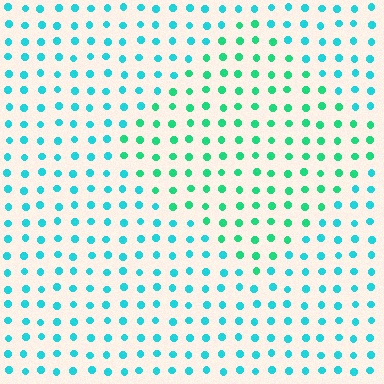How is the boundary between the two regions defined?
The boundary is defined purely by a slight shift in hue (about 32 degrees). Spacing, size, and orientation are identical on both sides.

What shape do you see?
I see a diamond.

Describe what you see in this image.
The image is filled with small cyan elements in a uniform arrangement. A diamond-shaped region is visible where the elements are tinted to a slightly different hue, forming a subtle color boundary.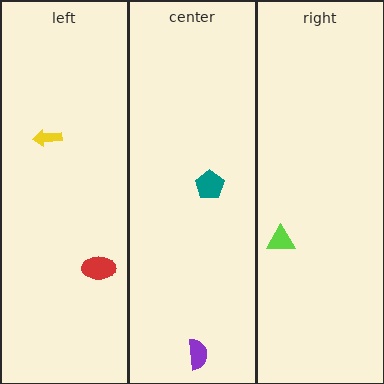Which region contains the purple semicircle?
The center region.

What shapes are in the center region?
The purple semicircle, the teal pentagon.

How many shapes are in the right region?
1.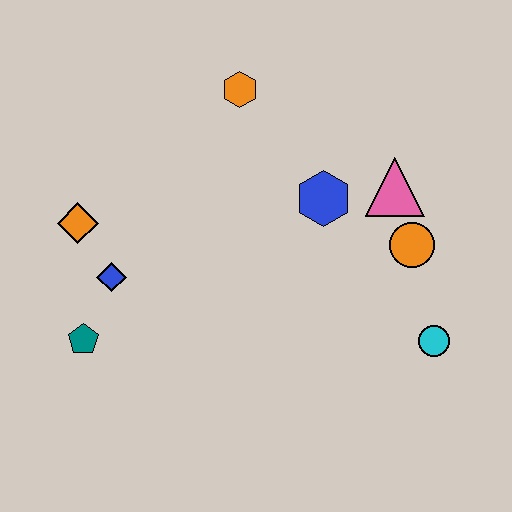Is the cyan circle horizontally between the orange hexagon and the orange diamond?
No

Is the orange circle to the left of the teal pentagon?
No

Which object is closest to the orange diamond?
The blue diamond is closest to the orange diamond.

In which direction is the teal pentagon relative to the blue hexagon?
The teal pentagon is to the left of the blue hexagon.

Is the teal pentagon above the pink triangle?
No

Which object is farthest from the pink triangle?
The teal pentagon is farthest from the pink triangle.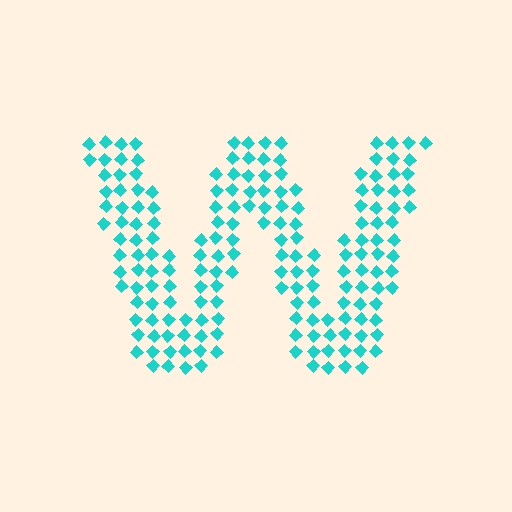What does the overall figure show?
The overall figure shows the letter W.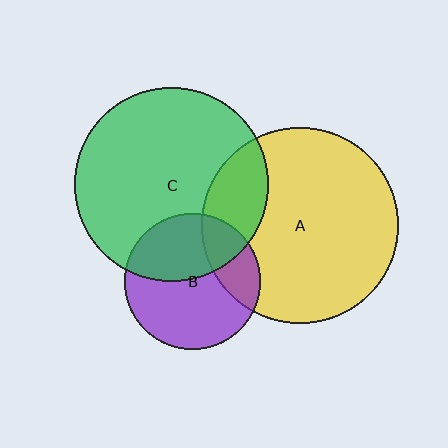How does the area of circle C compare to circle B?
Approximately 2.0 times.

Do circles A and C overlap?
Yes.